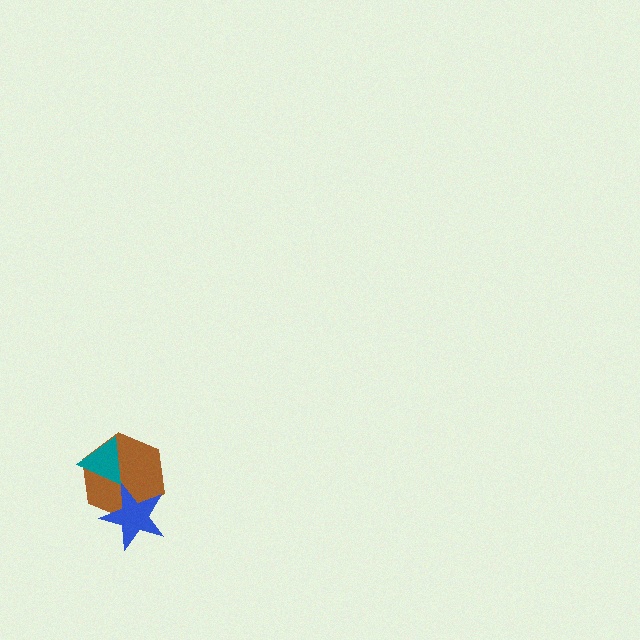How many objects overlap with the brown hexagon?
2 objects overlap with the brown hexagon.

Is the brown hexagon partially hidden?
Yes, it is partially covered by another shape.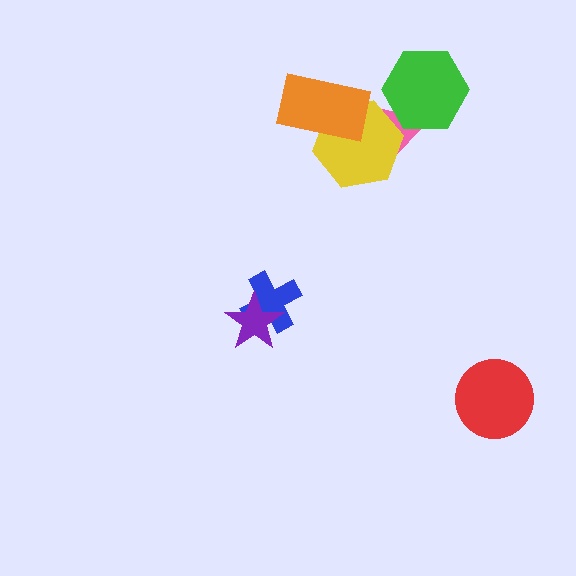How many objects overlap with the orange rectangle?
1 object overlaps with the orange rectangle.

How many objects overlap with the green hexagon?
1 object overlaps with the green hexagon.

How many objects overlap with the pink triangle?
2 objects overlap with the pink triangle.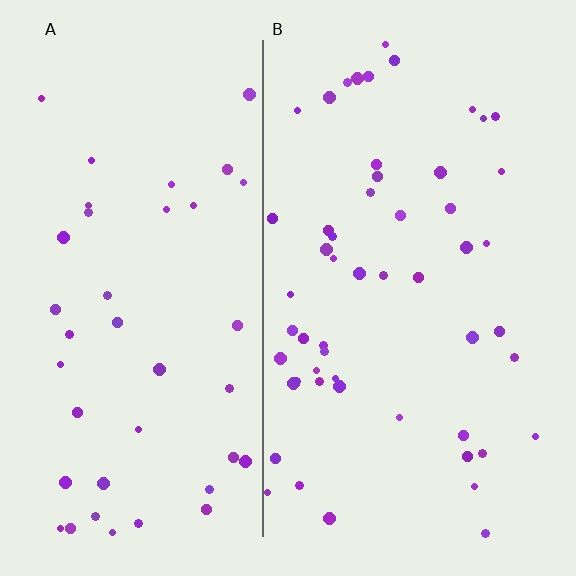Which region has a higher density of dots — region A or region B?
B (the right).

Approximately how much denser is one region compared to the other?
Approximately 1.3× — region B over region A.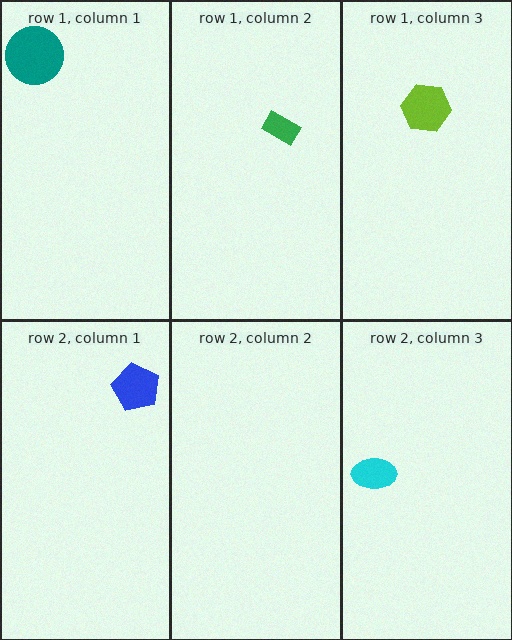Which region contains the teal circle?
The row 1, column 1 region.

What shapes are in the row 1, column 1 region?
The teal circle.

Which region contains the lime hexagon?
The row 1, column 3 region.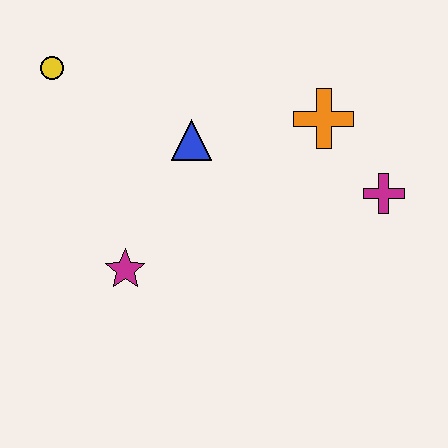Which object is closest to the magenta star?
The blue triangle is closest to the magenta star.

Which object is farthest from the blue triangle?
The magenta cross is farthest from the blue triangle.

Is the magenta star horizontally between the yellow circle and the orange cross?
Yes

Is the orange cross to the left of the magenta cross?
Yes